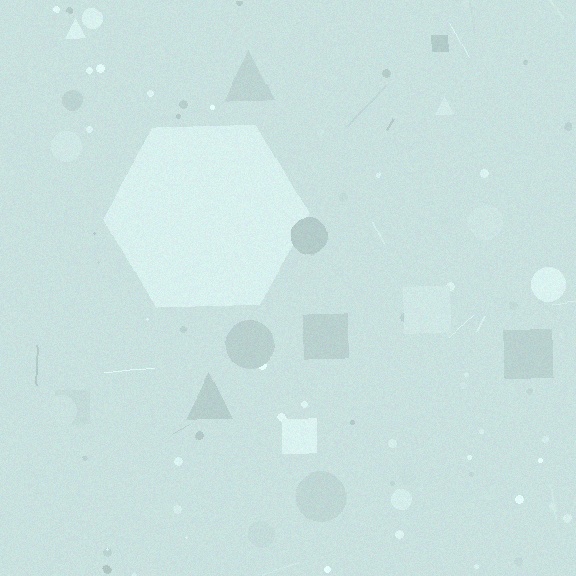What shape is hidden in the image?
A hexagon is hidden in the image.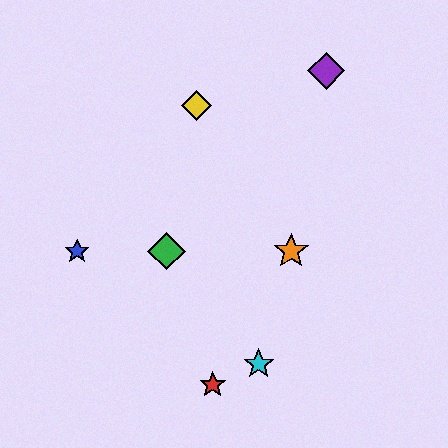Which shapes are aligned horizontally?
The blue star, the green diamond, the orange star are aligned horizontally.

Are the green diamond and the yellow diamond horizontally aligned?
No, the green diamond is at y≈251 and the yellow diamond is at y≈106.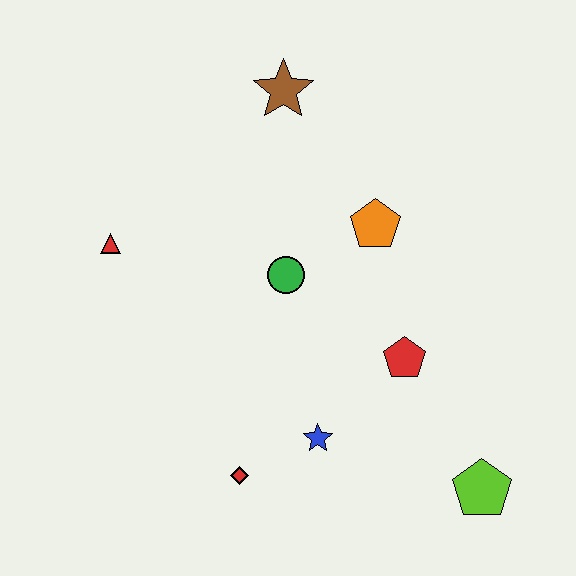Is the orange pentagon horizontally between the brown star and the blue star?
No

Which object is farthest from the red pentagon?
The red triangle is farthest from the red pentagon.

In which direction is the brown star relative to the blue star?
The brown star is above the blue star.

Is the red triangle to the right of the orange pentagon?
No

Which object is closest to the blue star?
The red diamond is closest to the blue star.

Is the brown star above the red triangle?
Yes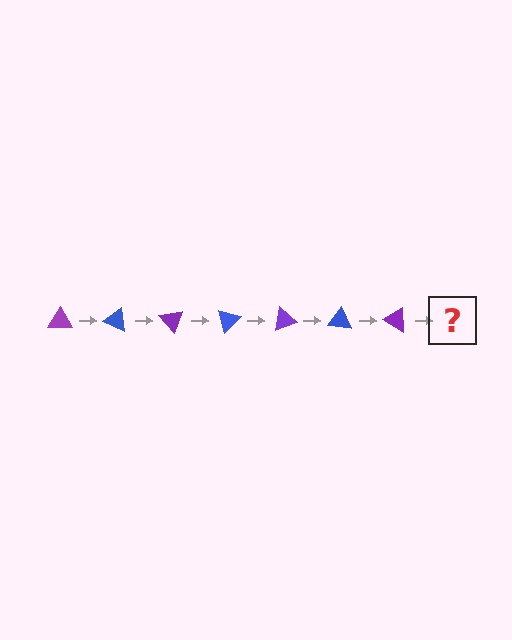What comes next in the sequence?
The next element should be a blue triangle, rotated 175 degrees from the start.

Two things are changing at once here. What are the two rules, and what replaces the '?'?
The two rules are that it rotates 25 degrees each step and the color cycles through purple and blue. The '?' should be a blue triangle, rotated 175 degrees from the start.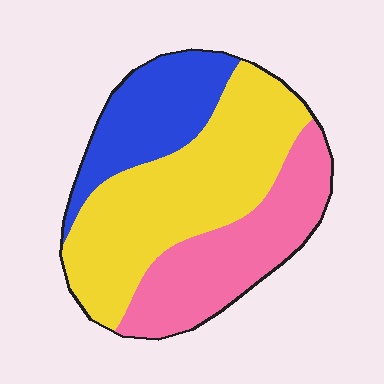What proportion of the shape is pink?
Pink takes up about one third (1/3) of the shape.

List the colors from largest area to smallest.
From largest to smallest: yellow, pink, blue.